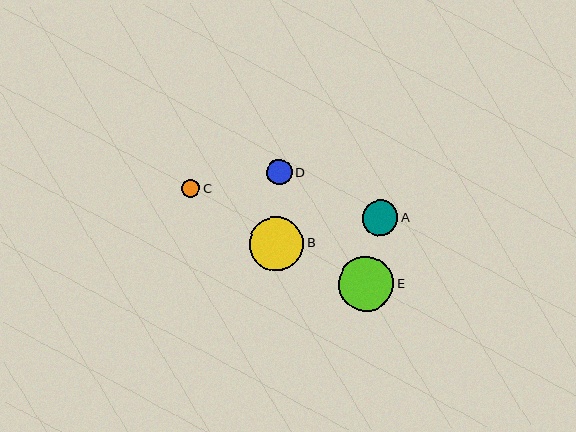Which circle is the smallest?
Circle C is the smallest with a size of approximately 19 pixels.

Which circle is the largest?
Circle E is the largest with a size of approximately 55 pixels.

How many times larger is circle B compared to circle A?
Circle B is approximately 1.5 times the size of circle A.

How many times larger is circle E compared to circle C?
Circle E is approximately 2.9 times the size of circle C.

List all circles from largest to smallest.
From largest to smallest: E, B, A, D, C.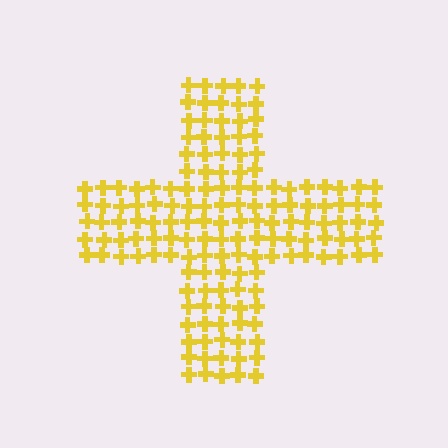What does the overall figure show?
The overall figure shows a cross.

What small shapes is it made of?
It is made of small crosses.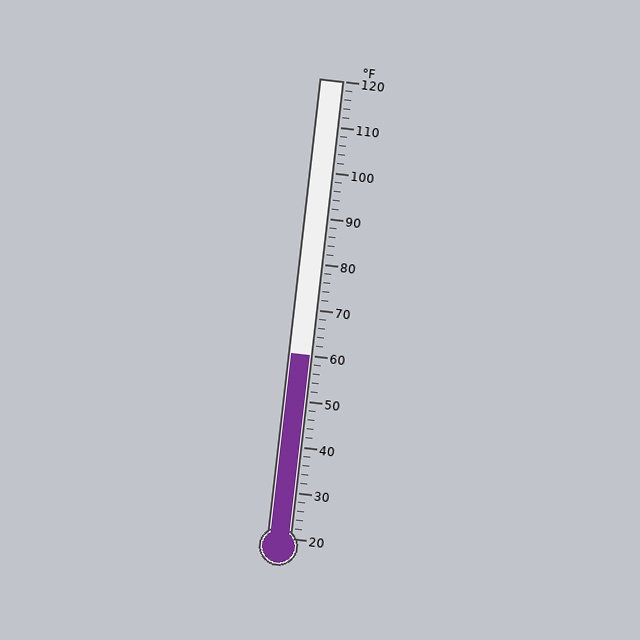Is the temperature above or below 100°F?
The temperature is below 100°F.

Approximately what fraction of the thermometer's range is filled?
The thermometer is filled to approximately 40% of its range.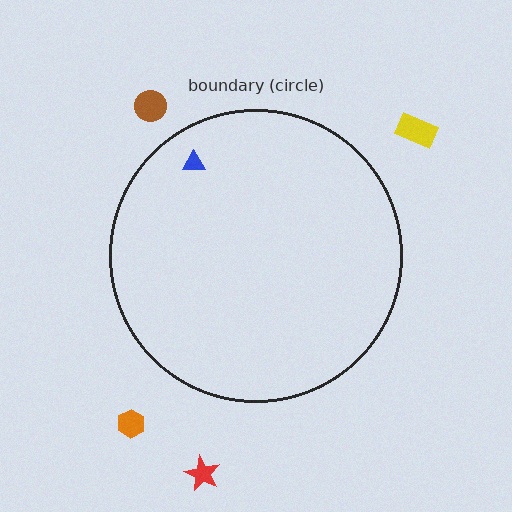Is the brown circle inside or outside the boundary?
Outside.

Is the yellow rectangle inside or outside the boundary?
Outside.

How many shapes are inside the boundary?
1 inside, 4 outside.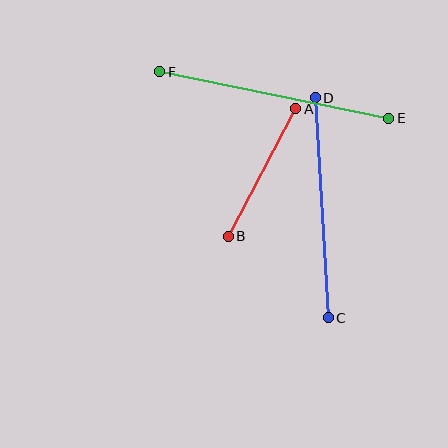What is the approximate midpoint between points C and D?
The midpoint is at approximately (322, 208) pixels.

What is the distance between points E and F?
The distance is approximately 233 pixels.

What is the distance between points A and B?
The distance is approximately 144 pixels.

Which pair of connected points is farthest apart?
Points E and F are farthest apart.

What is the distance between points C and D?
The distance is approximately 220 pixels.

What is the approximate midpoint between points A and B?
The midpoint is at approximately (262, 172) pixels.